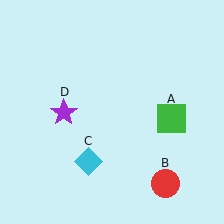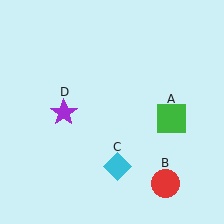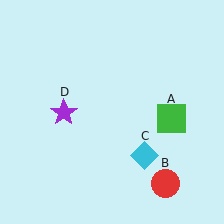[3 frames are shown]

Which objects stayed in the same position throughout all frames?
Green square (object A) and red circle (object B) and purple star (object D) remained stationary.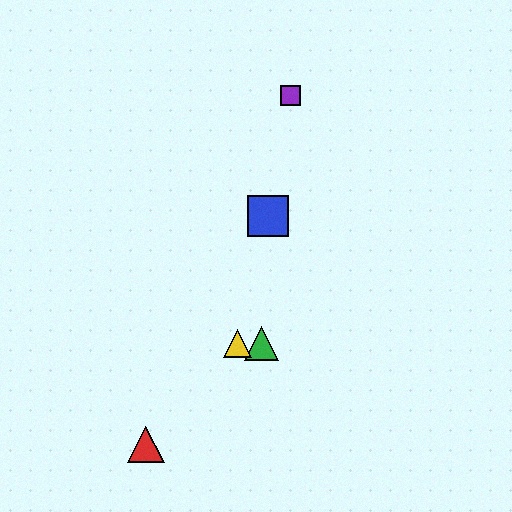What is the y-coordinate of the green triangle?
The green triangle is at y≈343.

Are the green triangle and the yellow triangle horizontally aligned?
Yes, both are at y≈343.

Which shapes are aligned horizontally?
The green triangle, the yellow triangle are aligned horizontally.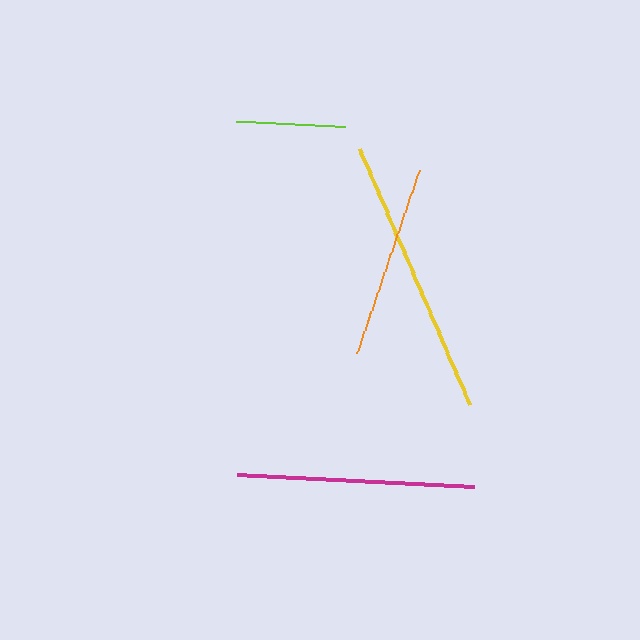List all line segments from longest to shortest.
From longest to shortest: yellow, magenta, orange, lime.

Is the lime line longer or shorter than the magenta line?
The magenta line is longer than the lime line.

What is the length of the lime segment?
The lime segment is approximately 109 pixels long.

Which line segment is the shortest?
The lime line is the shortest at approximately 109 pixels.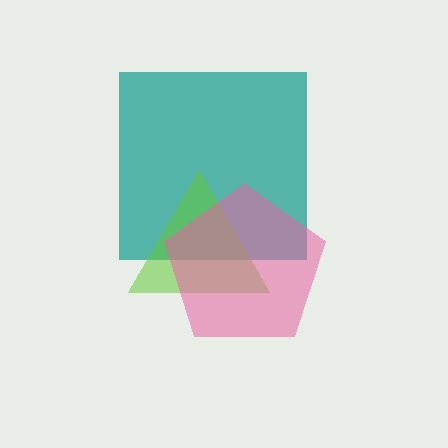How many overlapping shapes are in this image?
There are 3 overlapping shapes in the image.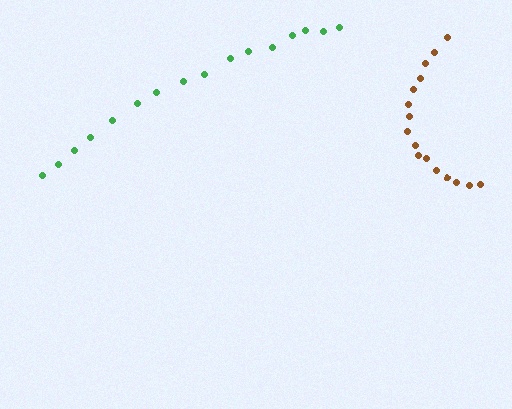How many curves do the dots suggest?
There are 2 distinct paths.